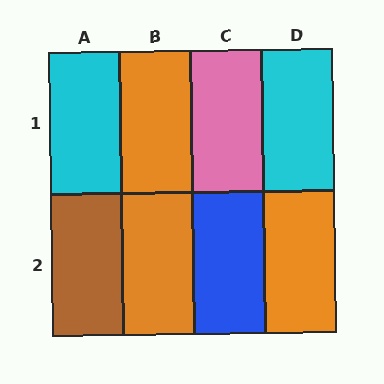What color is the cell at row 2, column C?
Blue.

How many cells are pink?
1 cell is pink.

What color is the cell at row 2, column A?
Brown.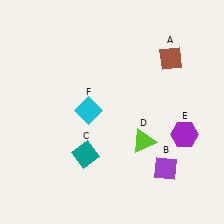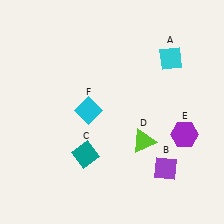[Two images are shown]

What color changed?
The diamond (A) changed from brown in Image 1 to cyan in Image 2.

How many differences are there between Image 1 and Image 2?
There is 1 difference between the two images.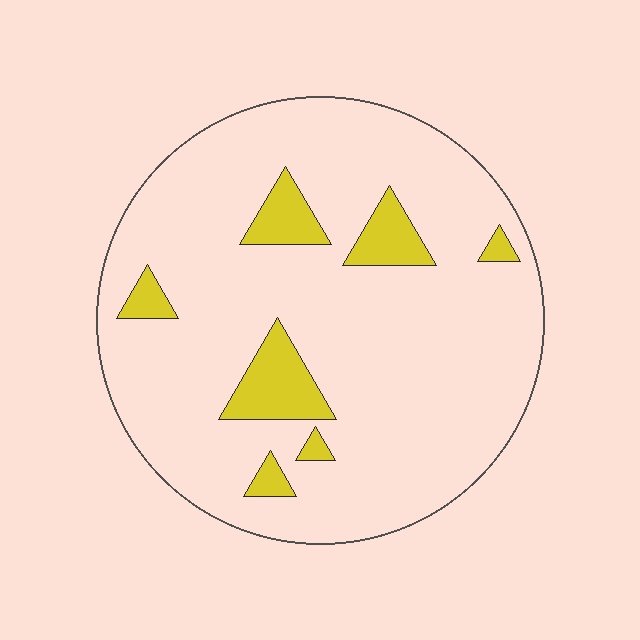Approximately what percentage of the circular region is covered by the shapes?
Approximately 10%.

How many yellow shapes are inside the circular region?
7.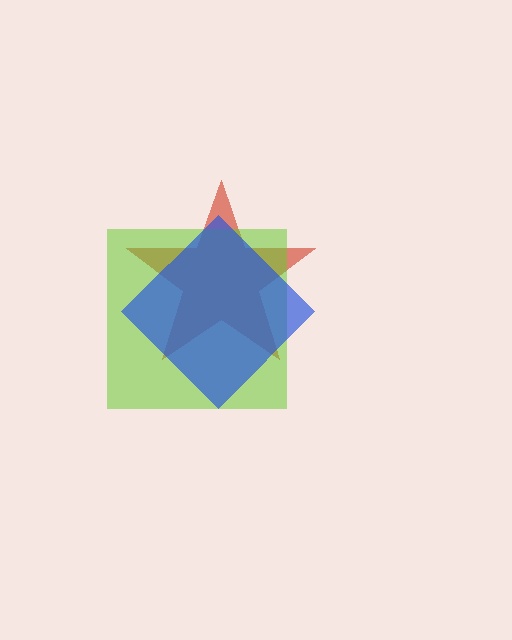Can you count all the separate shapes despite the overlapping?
Yes, there are 3 separate shapes.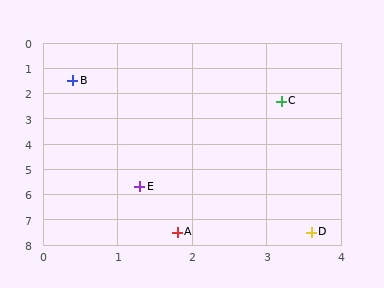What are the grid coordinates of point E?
Point E is at approximately (1.3, 5.7).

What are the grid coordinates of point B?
Point B is at approximately (0.4, 1.5).